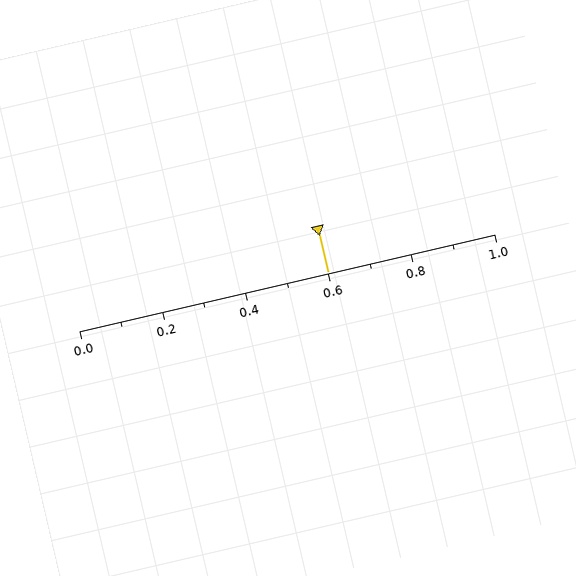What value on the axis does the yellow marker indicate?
The marker indicates approximately 0.6.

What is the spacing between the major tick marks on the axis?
The major ticks are spaced 0.2 apart.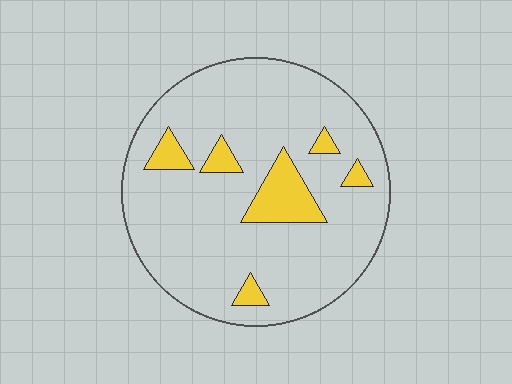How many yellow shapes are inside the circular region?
6.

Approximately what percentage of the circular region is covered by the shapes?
Approximately 15%.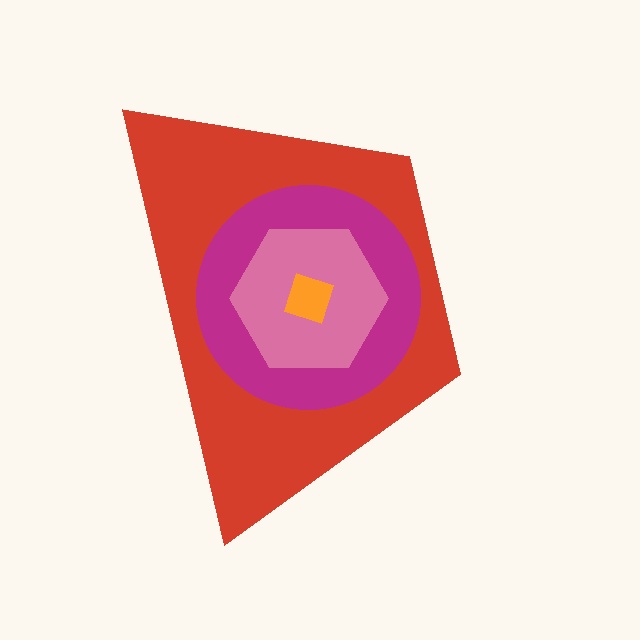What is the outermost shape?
The red trapezoid.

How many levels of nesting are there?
4.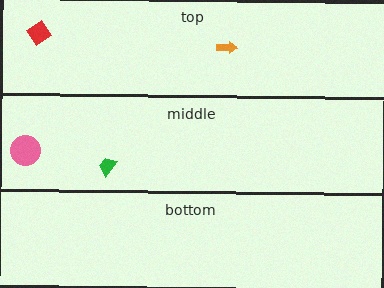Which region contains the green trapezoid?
The middle region.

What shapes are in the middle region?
The pink circle, the green trapezoid.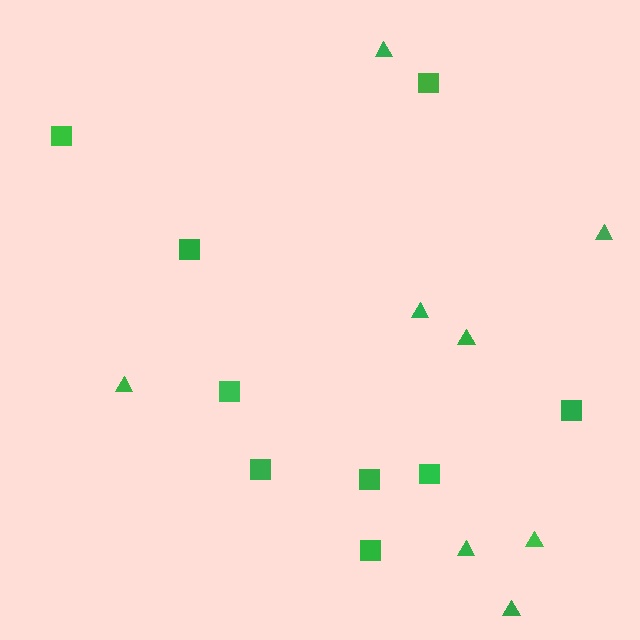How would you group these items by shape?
There are 2 groups: one group of squares (9) and one group of triangles (8).